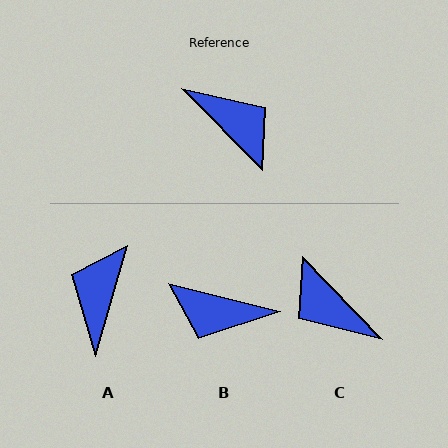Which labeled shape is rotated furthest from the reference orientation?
C, about 179 degrees away.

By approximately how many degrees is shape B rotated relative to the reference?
Approximately 149 degrees clockwise.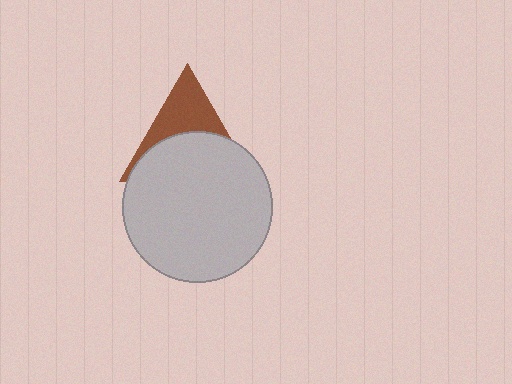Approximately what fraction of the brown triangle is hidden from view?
Roughly 58% of the brown triangle is hidden behind the light gray circle.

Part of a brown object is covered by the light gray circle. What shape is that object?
It is a triangle.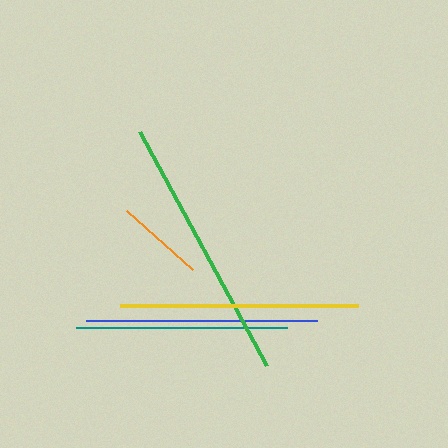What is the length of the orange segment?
The orange segment is approximately 89 pixels long.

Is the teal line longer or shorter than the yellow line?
The yellow line is longer than the teal line.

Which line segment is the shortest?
The orange line is the shortest at approximately 89 pixels.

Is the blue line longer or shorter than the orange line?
The blue line is longer than the orange line.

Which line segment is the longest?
The green line is the longest at approximately 266 pixels.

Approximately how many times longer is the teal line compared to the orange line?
The teal line is approximately 2.4 times the length of the orange line.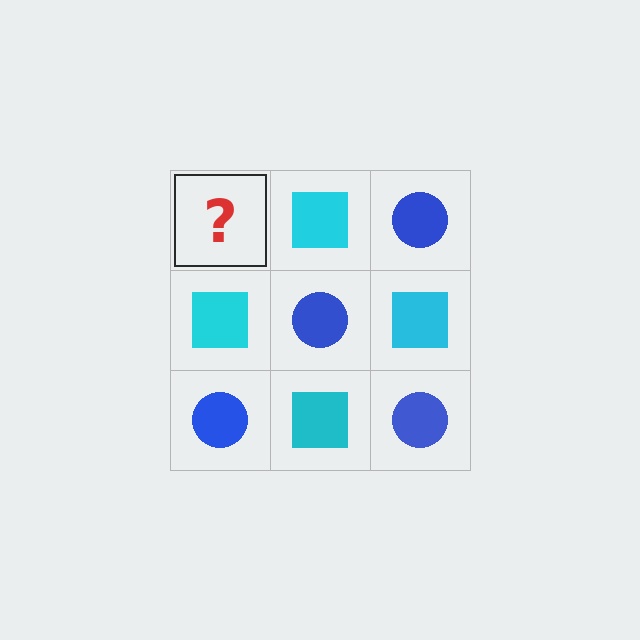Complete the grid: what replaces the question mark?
The question mark should be replaced with a blue circle.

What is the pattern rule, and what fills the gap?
The rule is that it alternates blue circle and cyan square in a checkerboard pattern. The gap should be filled with a blue circle.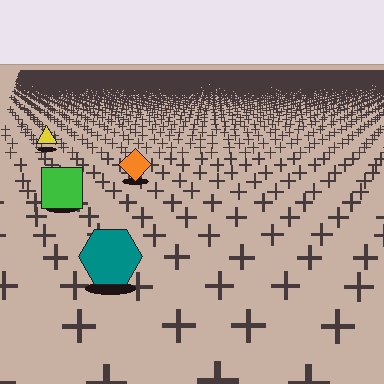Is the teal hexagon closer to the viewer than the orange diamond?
Yes. The teal hexagon is closer — you can tell from the texture gradient: the ground texture is coarser near it.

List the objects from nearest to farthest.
From nearest to farthest: the teal hexagon, the green square, the orange diamond, the yellow triangle.